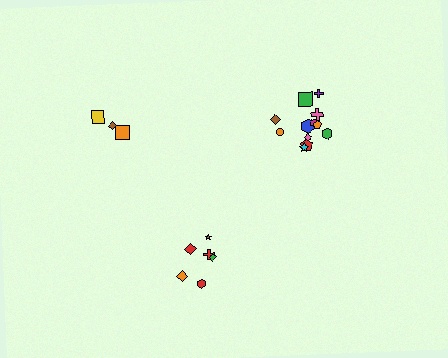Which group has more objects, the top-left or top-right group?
The top-right group.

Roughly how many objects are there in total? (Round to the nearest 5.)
Roughly 20 objects in total.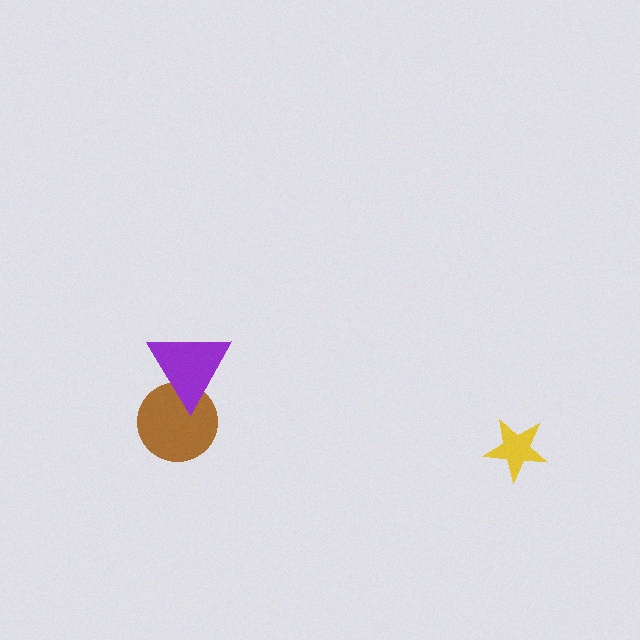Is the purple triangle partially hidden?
No, no other shape covers it.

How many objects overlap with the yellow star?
0 objects overlap with the yellow star.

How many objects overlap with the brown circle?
1 object overlaps with the brown circle.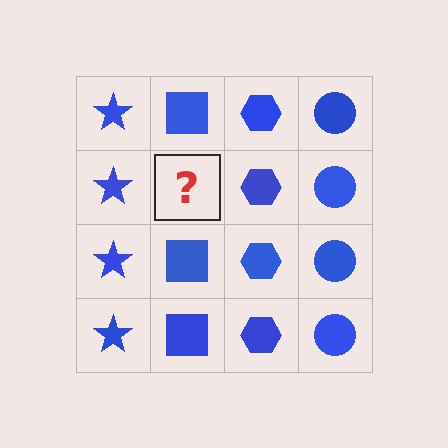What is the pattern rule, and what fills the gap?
The rule is that each column has a consistent shape. The gap should be filled with a blue square.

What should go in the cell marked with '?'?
The missing cell should contain a blue square.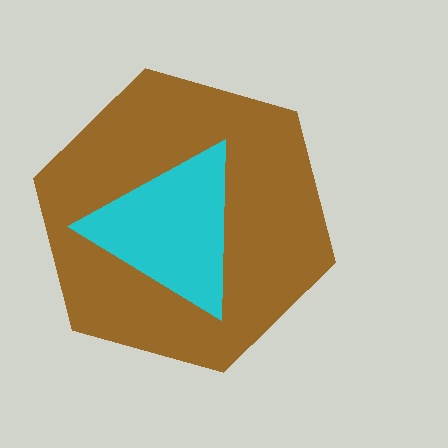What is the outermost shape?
The brown hexagon.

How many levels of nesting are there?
2.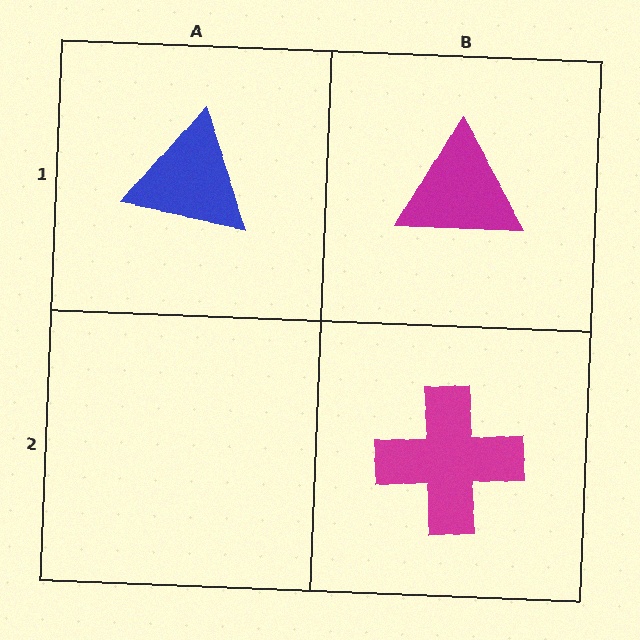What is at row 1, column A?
A blue triangle.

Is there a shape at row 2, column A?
No, that cell is empty.